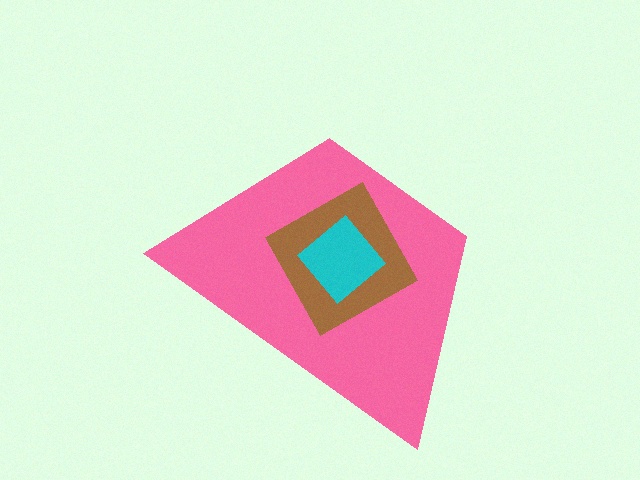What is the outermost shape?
The pink trapezoid.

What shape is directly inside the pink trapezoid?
The brown square.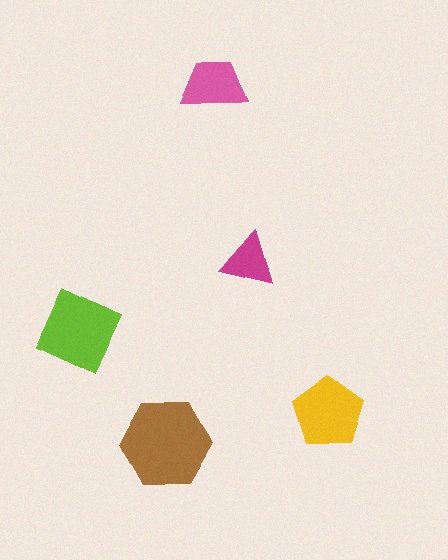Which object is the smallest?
The magenta triangle.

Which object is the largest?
The brown hexagon.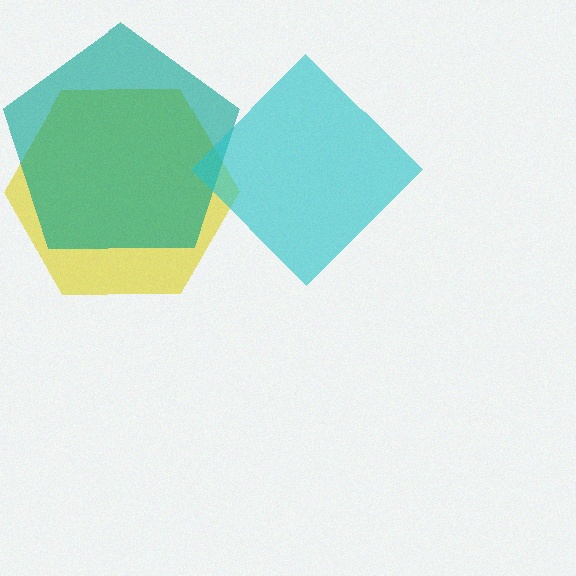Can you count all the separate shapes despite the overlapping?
Yes, there are 3 separate shapes.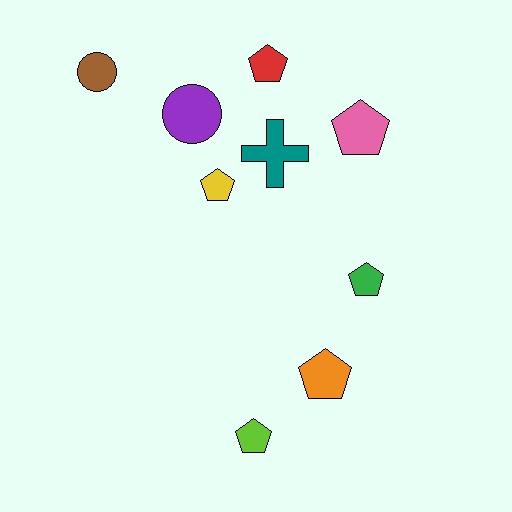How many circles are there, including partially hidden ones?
There are 2 circles.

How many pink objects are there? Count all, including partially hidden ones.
There is 1 pink object.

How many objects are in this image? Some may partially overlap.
There are 9 objects.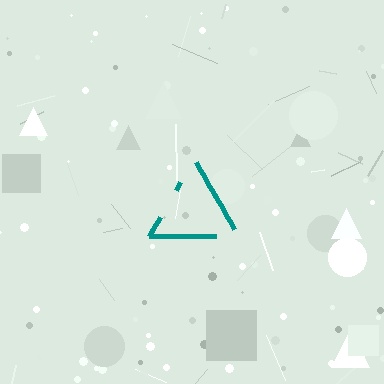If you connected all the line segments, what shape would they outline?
They would outline a triangle.